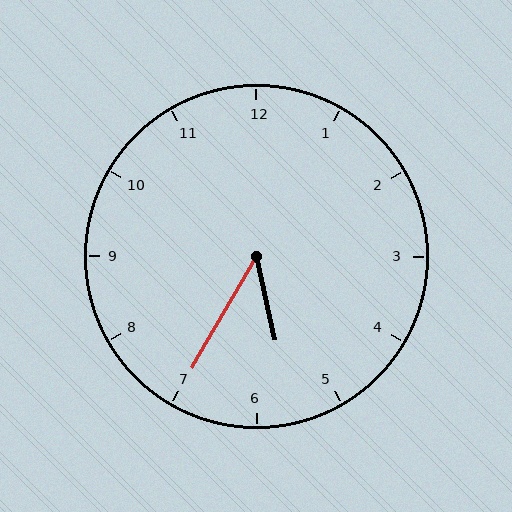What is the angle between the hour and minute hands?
Approximately 42 degrees.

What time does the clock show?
5:35.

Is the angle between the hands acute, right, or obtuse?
It is acute.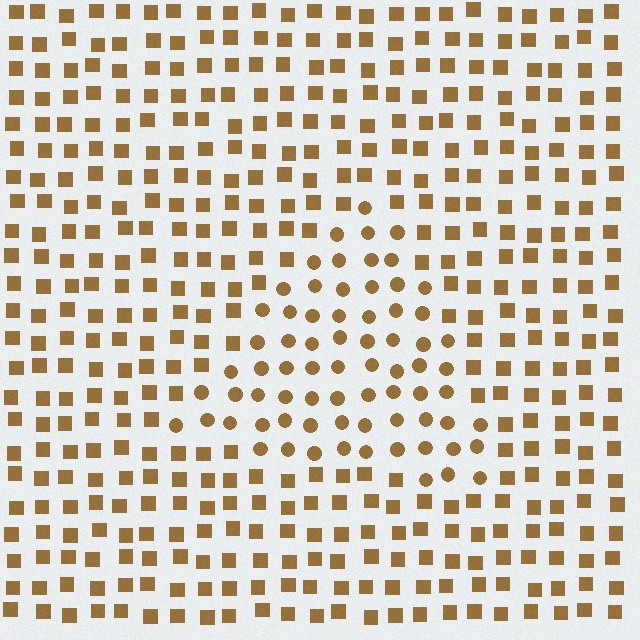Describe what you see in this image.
The image is filled with small brown elements arranged in a uniform grid. A triangle-shaped region contains circles, while the surrounding area contains squares. The boundary is defined purely by the change in element shape.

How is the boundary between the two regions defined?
The boundary is defined by a change in element shape: circles inside vs. squares outside. All elements share the same color and spacing.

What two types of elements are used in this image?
The image uses circles inside the triangle region and squares outside it.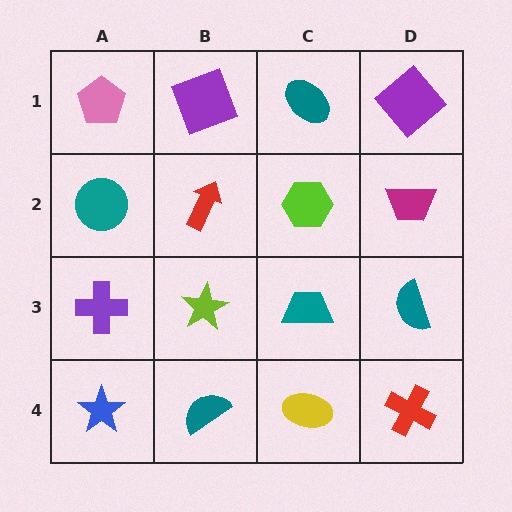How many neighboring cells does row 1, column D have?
2.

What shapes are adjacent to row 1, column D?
A magenta trapezoid (row 2, column D), a teal ellipse (row 1, column C).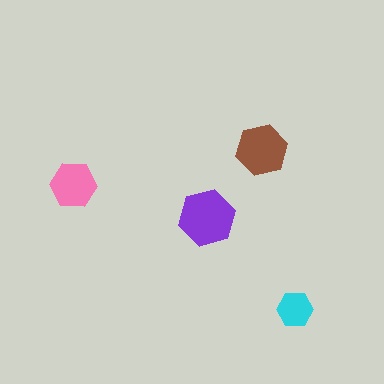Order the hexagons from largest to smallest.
the purple one, the brown one, the pink one, the cyan one.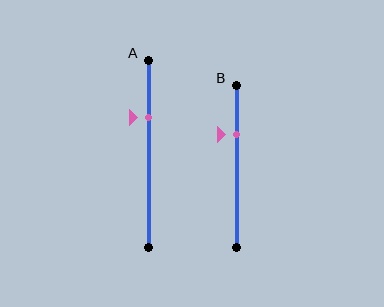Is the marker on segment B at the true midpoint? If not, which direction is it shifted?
No, the marker on segment B is shifted upward by about 19% of the segment length.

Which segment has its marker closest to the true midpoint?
Segment A has its marker closest to the true midpoint.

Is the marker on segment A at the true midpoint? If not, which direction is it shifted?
No, the marker on segment A is shifted upward by about 19% of the segment length.